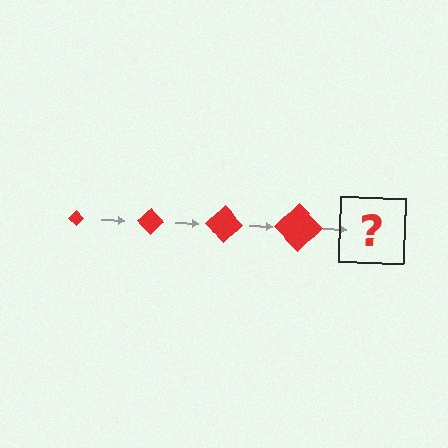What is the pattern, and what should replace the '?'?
The pattern is that the diamond gets progressively larger each step. The '?' should be a red diamond, larger than the previous one.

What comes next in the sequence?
The next element should be a red diamond, larger than the previous one.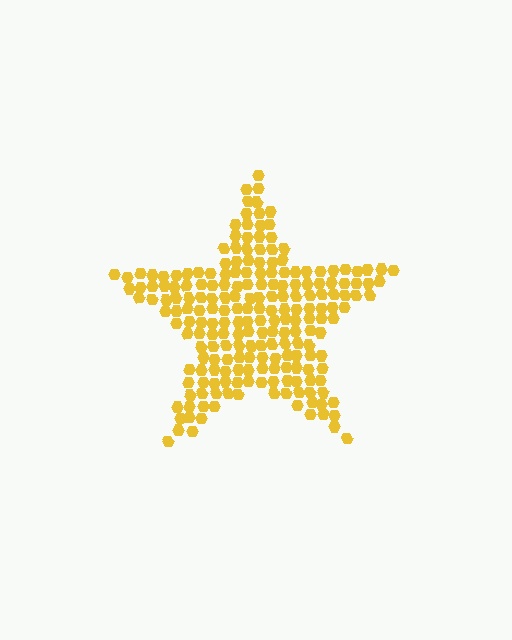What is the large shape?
The large shape is a star.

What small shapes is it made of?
It is made of small hexagons.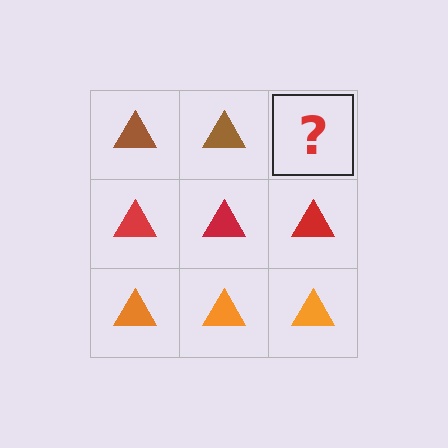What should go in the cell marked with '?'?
The missing cell should contain a brown triangle.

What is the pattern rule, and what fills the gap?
The rule is that each row has a consistent color. The gap should be filled with a brown triangle.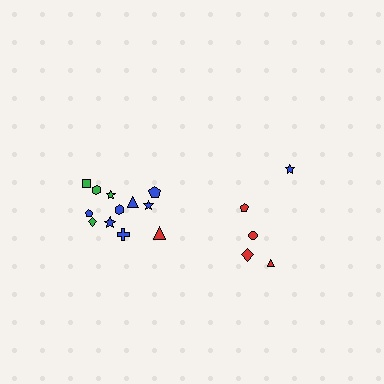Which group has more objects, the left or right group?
The left group.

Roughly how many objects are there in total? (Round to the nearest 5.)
Roughly 15 objects in total.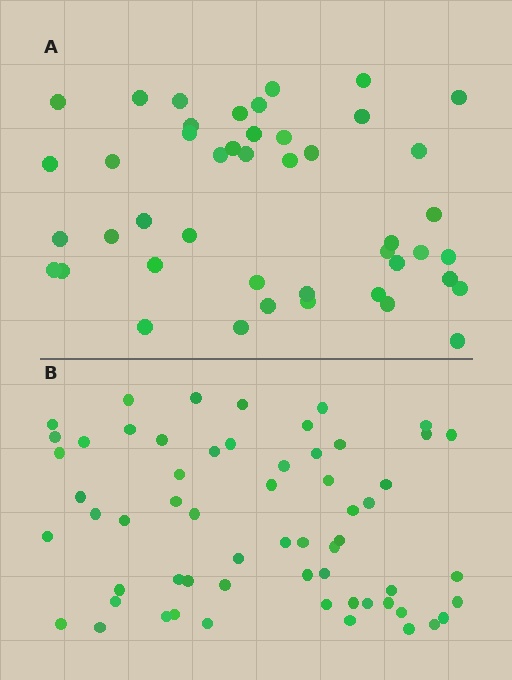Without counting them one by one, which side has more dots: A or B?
Region B (the bottom region) has more dots.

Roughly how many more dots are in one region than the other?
Region B has approximately 15 more dots than region A.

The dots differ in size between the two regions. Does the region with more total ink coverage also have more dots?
No. Region A has more total ink coverage because its dots are larger, but region B actually contains more individual dots. Total area can be misleading — the number of items is what matters here.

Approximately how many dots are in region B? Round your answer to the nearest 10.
About 60 dots.